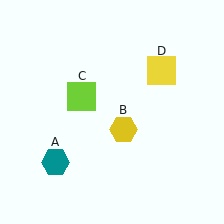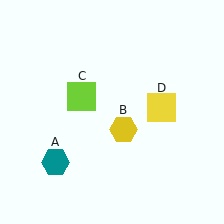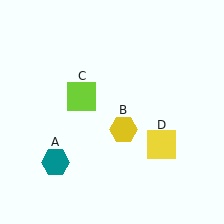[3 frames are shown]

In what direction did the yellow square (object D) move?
The yellow square (object D) moved down.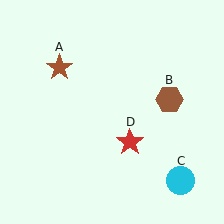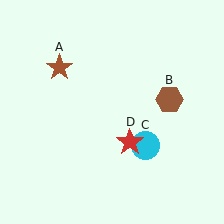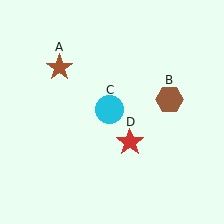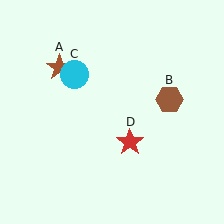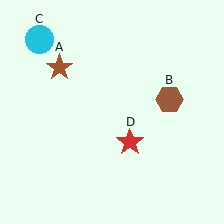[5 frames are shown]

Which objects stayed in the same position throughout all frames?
Brown star (object A) and brown hexagon (object B) and red star (object D) remained stationary.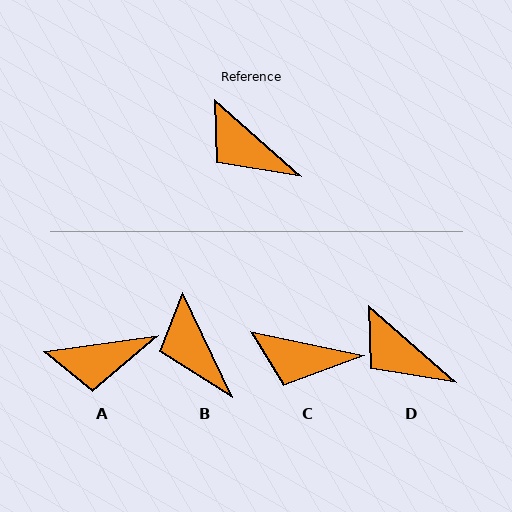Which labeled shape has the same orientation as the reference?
D.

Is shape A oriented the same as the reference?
No, it is off by about 49 degrees.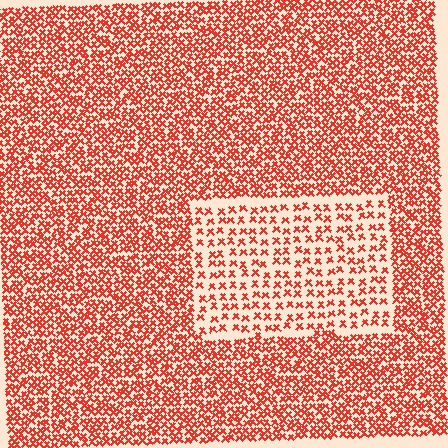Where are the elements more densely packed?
The elements are more densely packed outside the rectangle boundary.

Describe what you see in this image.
The image contains small red elements arranged at two different densities. A rectangle-shaped region is visible where the elements are less densely packed than the surrounding area.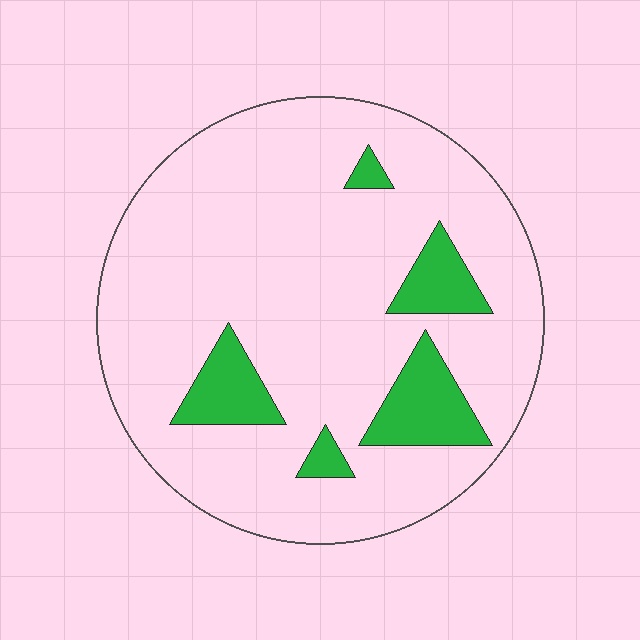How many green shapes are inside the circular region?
5.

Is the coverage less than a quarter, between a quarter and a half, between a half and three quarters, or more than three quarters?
Less than a quarter.